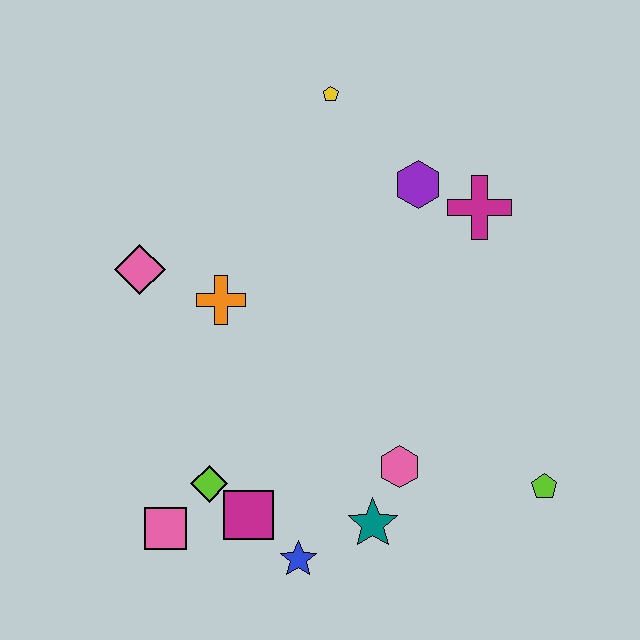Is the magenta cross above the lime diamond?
Yes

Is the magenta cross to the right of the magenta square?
Yes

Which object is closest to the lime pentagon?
The pink hexagon is closest to the lime pentagon.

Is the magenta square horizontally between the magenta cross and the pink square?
Yes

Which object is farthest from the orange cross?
The lime pentagon is farthest from the orange cross.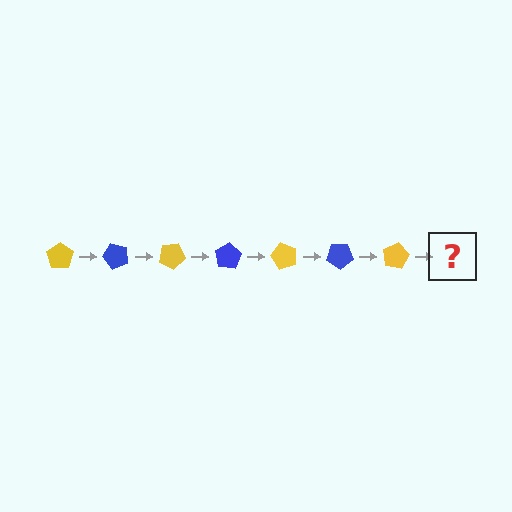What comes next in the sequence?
The next element should be a blue pentagon, rotated 350 degrees from the start.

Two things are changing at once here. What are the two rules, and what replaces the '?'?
The two rules are that it rotates 50 degrees each step and the color cycles through yellow and blue. The '?' should be a blue pentagon, rotated 350 degrees from the start.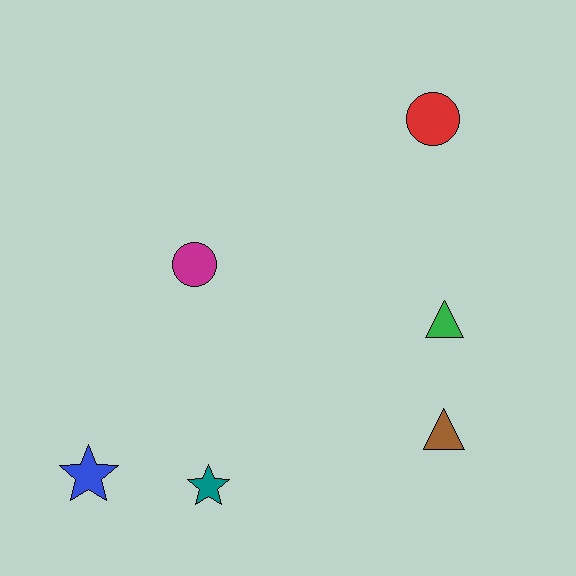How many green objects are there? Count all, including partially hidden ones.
There is 1 green object.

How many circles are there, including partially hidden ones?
There are 2 circles.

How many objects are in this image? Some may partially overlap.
There are 6 objects.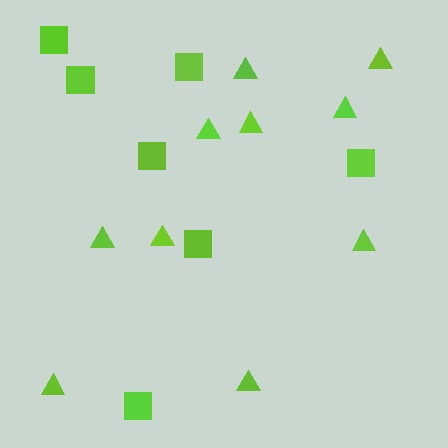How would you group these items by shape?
There are 2 groups: one group of triangles (10) and one group of squares (7).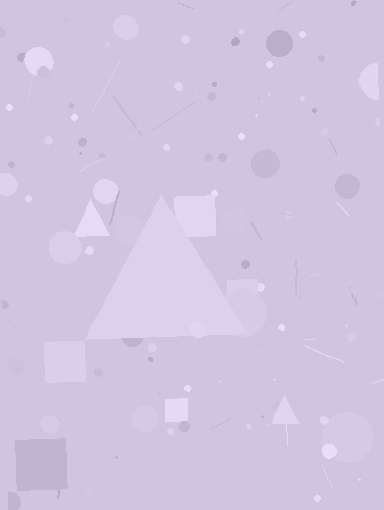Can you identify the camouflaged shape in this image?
The camouflaged shape is a triangle.